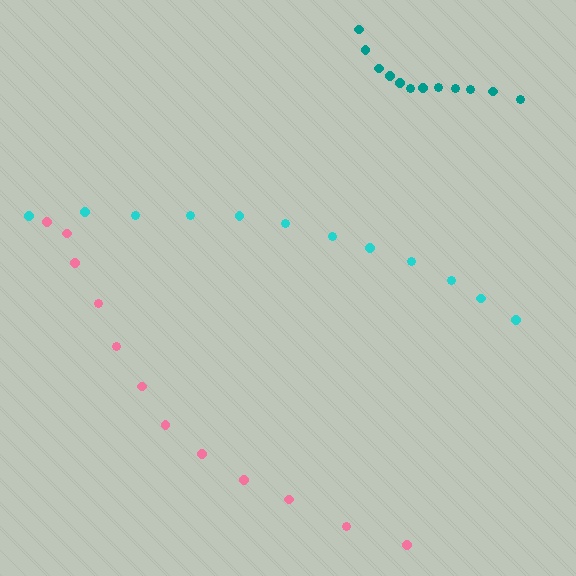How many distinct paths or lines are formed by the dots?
There are 3 distinct paths.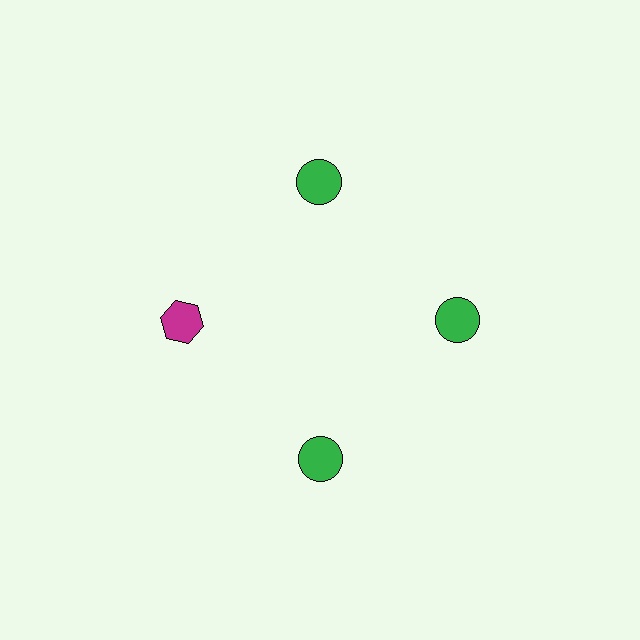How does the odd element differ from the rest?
It differs in both color (magenta instead of green) and shape (hexagon instead of circle).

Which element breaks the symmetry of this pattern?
The magenta hexagon at roughly the 9 o'clock position breaks the symmetry. All other shapes are green circles.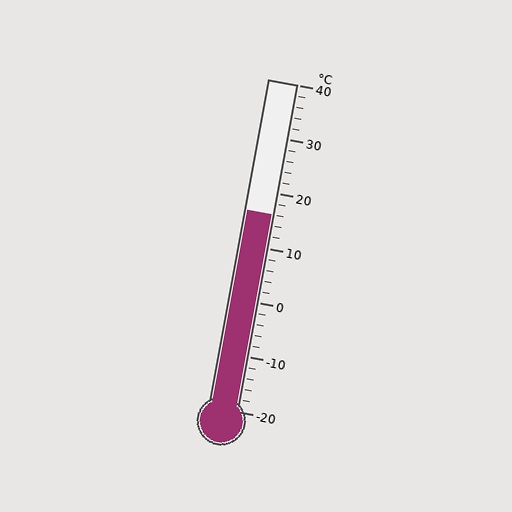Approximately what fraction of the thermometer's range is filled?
The thermometer is filled to approximately 60% of its range.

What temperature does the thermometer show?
The thermometer shows approximately 16°C.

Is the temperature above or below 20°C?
The temperature is below 20°C.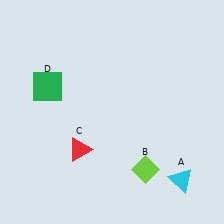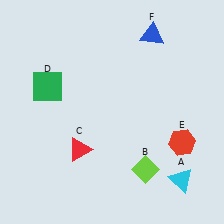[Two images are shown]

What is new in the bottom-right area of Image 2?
A red hexagon (E) was added in the bottom-right area of Image 2.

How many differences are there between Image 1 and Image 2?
There are 2 differences between the two images.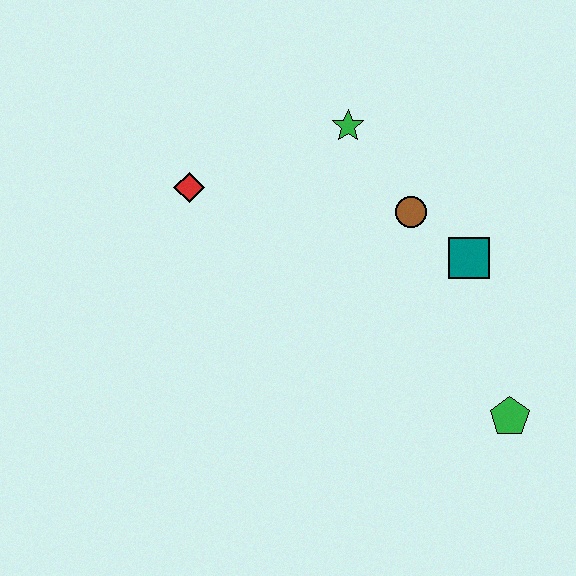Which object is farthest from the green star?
The green pentagon is farthest from the green star.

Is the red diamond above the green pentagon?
Yes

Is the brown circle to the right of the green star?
Yes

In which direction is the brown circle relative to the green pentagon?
The brown circle is above the green pentagon.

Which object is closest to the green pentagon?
The teal square is closest to the green pentagon.